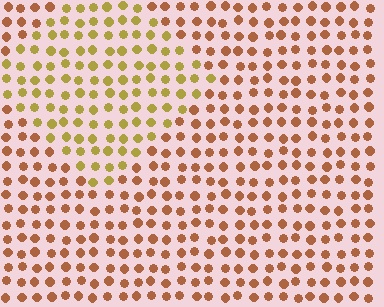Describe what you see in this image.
The image is filled with small brown elements in a uniform arrangement. A diamond-shaped region is visible where the elements are tinted to a slightly different hue, forming a subtle color boundary.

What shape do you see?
I see a diamond.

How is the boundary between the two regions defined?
The boundary is defined purely by a slight shift in hue (about 33 degrees). Spacing, size, and orientation are identical on both sides.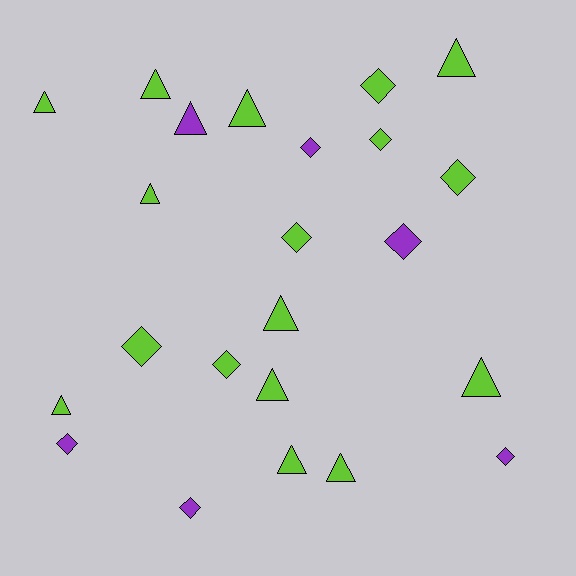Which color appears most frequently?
Lime, with 17 objects.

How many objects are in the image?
There are 23 objects.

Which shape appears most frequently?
Triangle, with 12 objects.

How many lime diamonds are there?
There are 6 lime diamonds.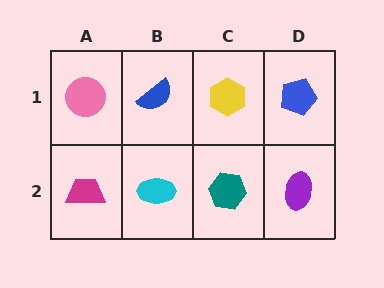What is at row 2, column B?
A cyan ellipse.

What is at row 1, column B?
A blue semicircle.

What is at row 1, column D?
A blue pentagon.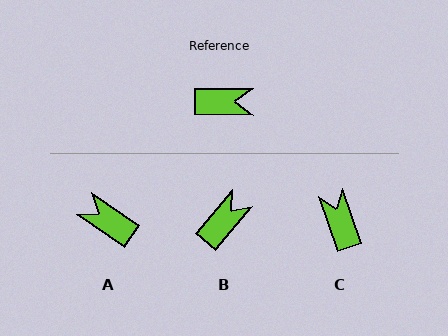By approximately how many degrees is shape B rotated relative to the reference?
Approximately 50 degrees counter-clockwise.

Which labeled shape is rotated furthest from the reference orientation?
A, about 145 degrees away.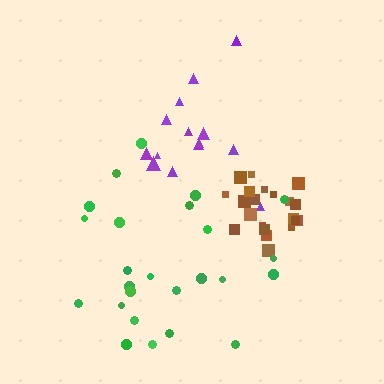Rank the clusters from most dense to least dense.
brown, purple, green.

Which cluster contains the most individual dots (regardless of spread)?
Green (25).